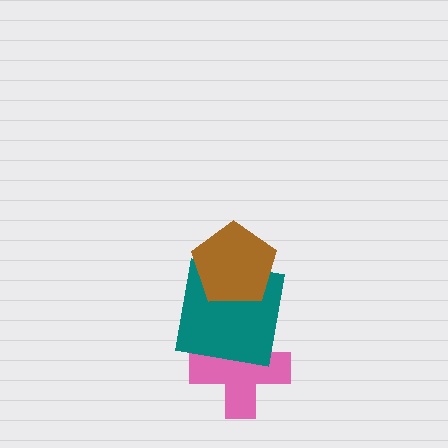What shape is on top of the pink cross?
The teal square is on top of the pink cross.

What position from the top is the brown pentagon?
The brown pentagon is 1st from the top.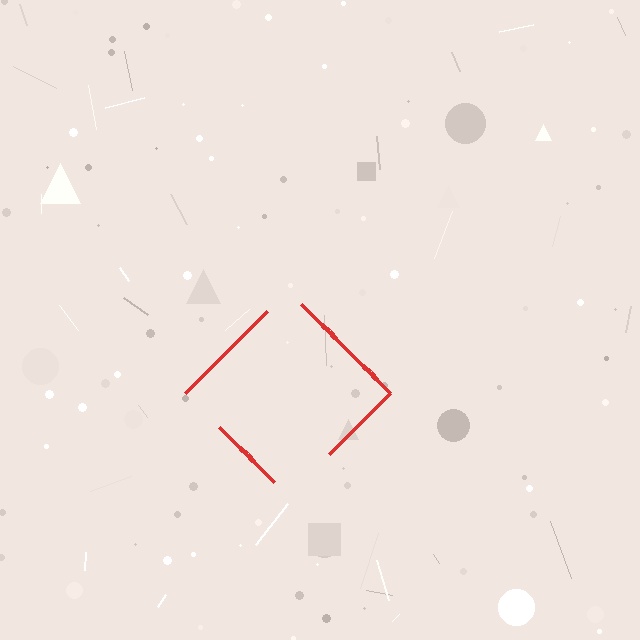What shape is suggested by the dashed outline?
The dashed outline suggests a diamond.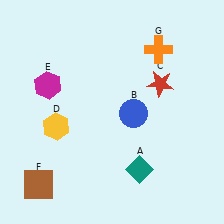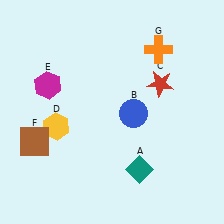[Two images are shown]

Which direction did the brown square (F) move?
The brown square (F) moved up.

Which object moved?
The brown square (F) moved up.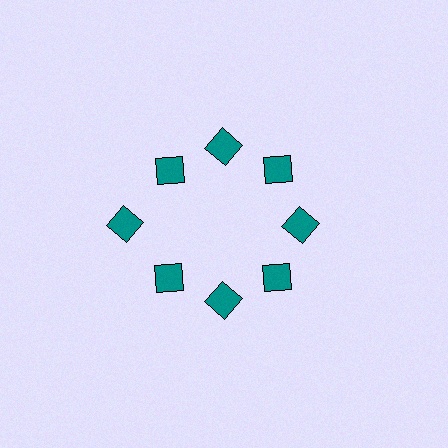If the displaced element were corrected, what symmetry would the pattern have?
It would have 8-fold rotational symmetry — the pattern would map onto itself every 45 degrees.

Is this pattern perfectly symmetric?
No. The 8 teal diamonds are arranged in a ring, but one element near the 9 o'clock position is pushed outward from the center, breaking the 8-fold rotational symmetry.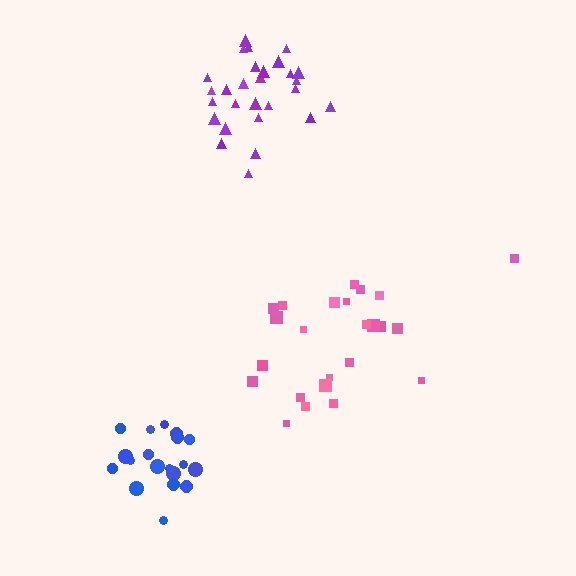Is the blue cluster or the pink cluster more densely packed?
Blue.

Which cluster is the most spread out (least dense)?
Pink.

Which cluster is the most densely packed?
Blue.